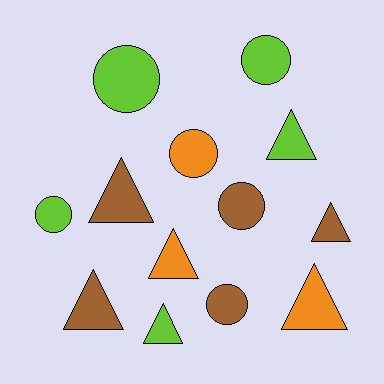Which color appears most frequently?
Lime, with 5 objects.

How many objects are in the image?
There are 13 objects.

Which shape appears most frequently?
Triangle, with 7 objects.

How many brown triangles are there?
There are 3 brown triangles.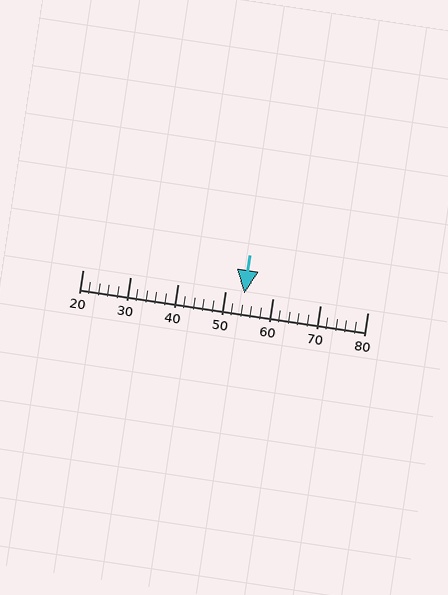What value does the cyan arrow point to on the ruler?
The cyan arrow points to approximately 54.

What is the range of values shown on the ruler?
The ruler shows values from 20 to 80.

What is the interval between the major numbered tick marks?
The major tick marks are spaced 10 units apart.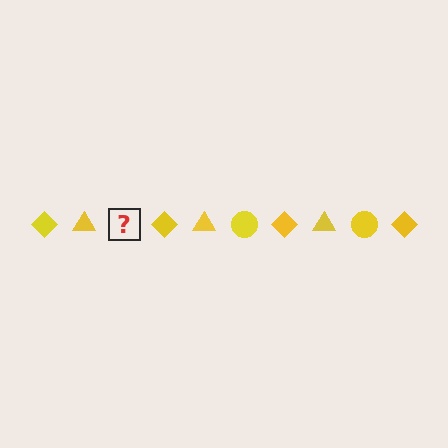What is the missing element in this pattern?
The missing element is a yellow circle.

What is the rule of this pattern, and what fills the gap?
The rule is that the pattern cycles through diamond, triangle, circle shapes in yellow. The gap should be filled with a yellow circle.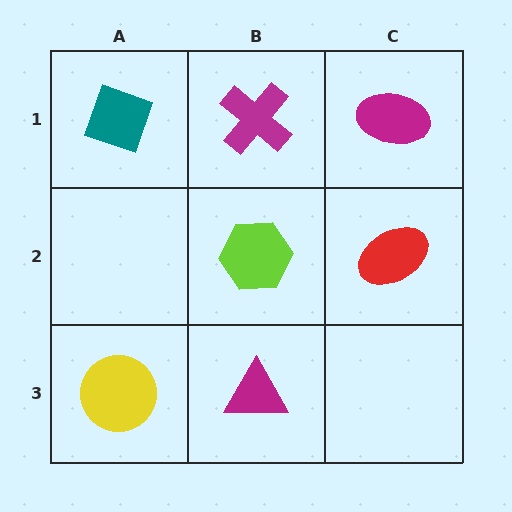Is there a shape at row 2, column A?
No, that cell is empty.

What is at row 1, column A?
A teal diamond.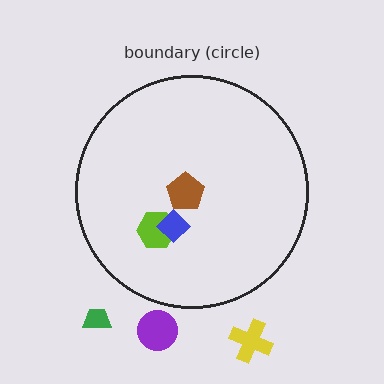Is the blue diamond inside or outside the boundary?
Inside.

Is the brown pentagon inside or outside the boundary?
Inside.